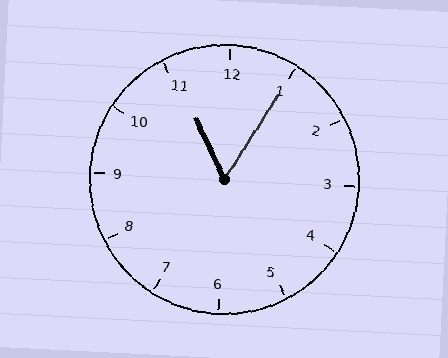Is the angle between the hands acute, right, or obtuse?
It is acute.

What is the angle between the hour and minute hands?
Approximately 58 degrees.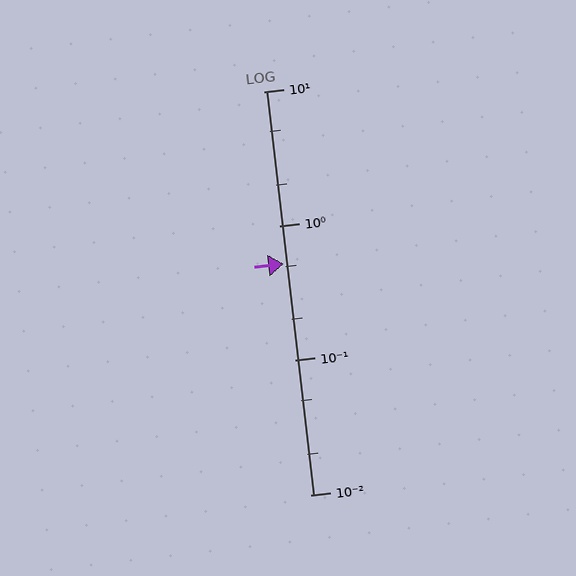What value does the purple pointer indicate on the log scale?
The pointer indicates approximately 0.52.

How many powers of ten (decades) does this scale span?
The scale spans 3 decades, from 0.01 to 10.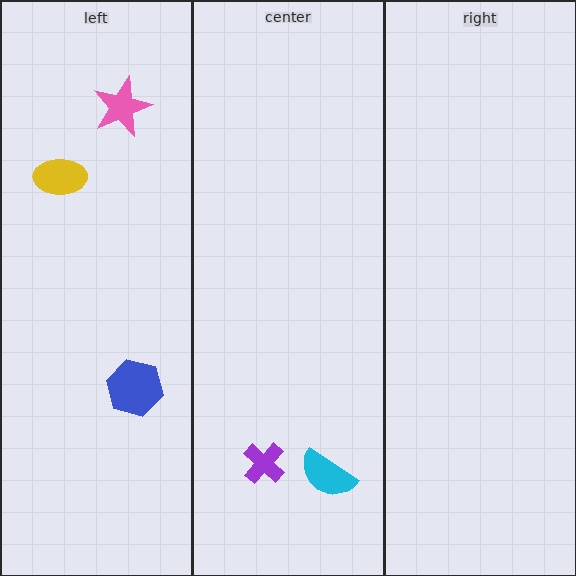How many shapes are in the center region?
2.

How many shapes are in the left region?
3.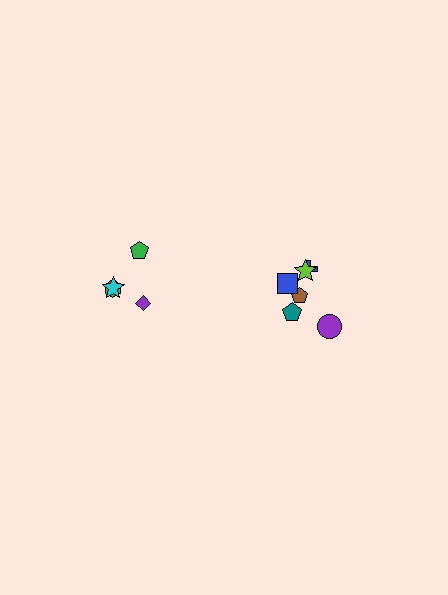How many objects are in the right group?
There are 6 objects.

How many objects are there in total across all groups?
There are 10 objects.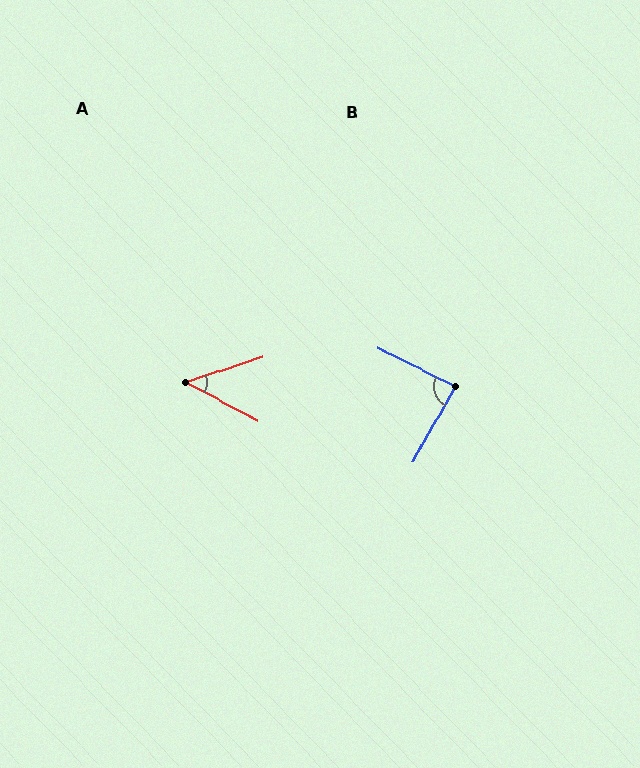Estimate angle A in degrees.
Approximately 46 degrees.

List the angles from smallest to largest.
A (46°), B (87°).